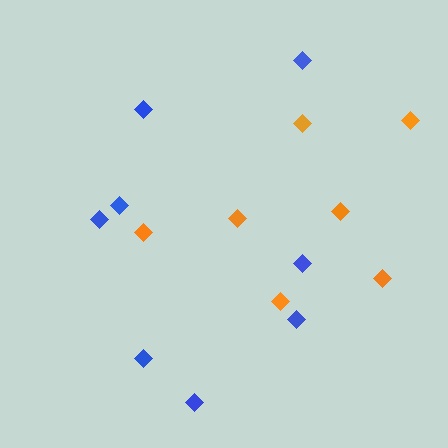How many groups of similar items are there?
There are 2 groups: one group of blue diamonds (8) and one group of orange diamonds (7).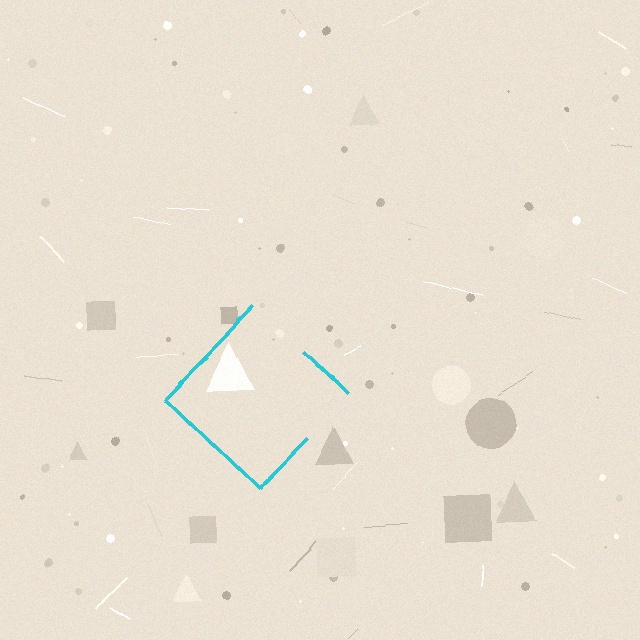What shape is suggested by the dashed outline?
The dashed outline suggests a diamond.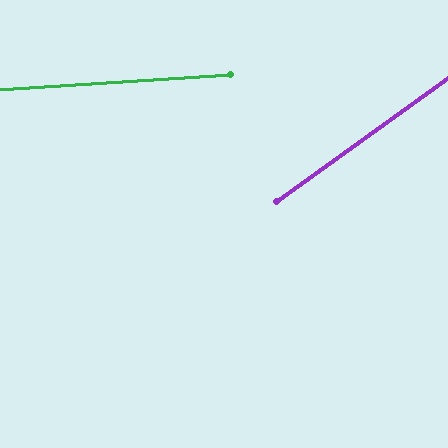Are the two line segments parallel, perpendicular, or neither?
Neither parallel nor perpendicular — they differ by about 32°.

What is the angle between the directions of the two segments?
Approximately 32 degrees.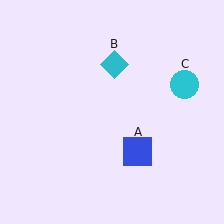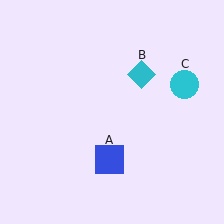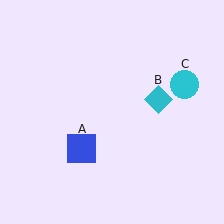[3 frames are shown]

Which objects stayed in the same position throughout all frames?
Cyan circle (object C) remained stationary.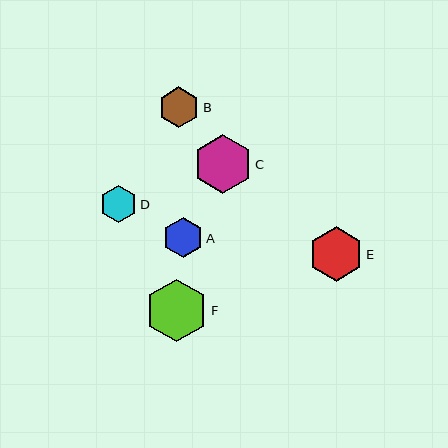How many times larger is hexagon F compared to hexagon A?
Hexagon F is approximately 1.6 times the size of hexagon A.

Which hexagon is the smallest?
Hexagon D is the smallest with a size of approximately 37 pixels.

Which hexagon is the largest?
Hexagon F is the largest with a size of approximately 62 pixels.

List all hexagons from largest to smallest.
From largest to smallest: F, C, E, B, A, D.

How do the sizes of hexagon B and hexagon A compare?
Hexagon B and hexagon A are approximately the same size.